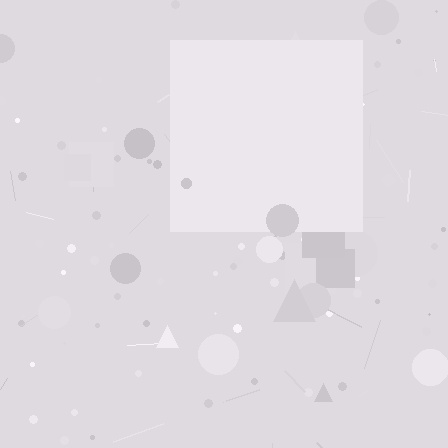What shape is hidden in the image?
A square is hidden in the image.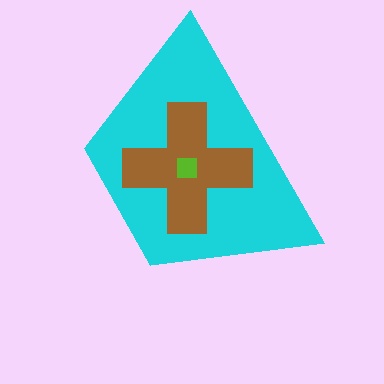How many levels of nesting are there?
3.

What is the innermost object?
The lime square.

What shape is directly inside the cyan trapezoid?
The brown cross.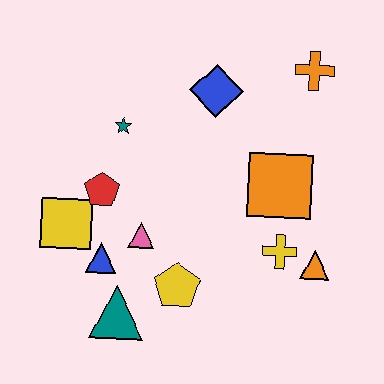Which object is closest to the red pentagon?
The yellow square is closest to the red pentagon.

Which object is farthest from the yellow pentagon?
The orange cross is farthest from the yellow pentagon.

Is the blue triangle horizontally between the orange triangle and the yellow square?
Yes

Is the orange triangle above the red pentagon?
No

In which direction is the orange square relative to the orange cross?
The orange square is below the orange cross.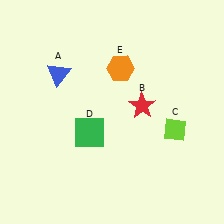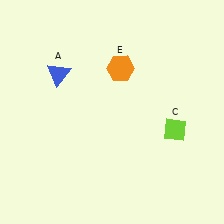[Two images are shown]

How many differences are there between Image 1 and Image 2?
There are 2 differences between the two images.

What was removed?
The red star (B), the green square (D) were removed in Image 2.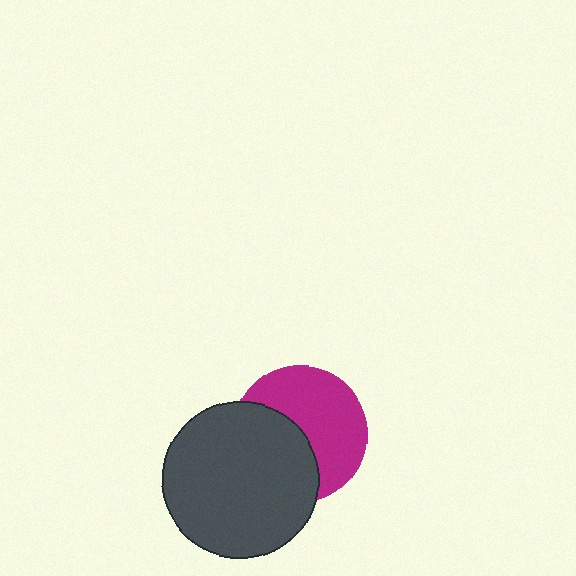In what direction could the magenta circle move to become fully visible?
The magenta circle could move toward the upper-right. That would shift it out from behind the dark gray circle entirely.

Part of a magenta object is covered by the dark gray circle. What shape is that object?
It is a circle.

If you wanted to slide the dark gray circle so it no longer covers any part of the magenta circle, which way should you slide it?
Slide it toward the lower-left — that is the most direct way to separate the two shapes.